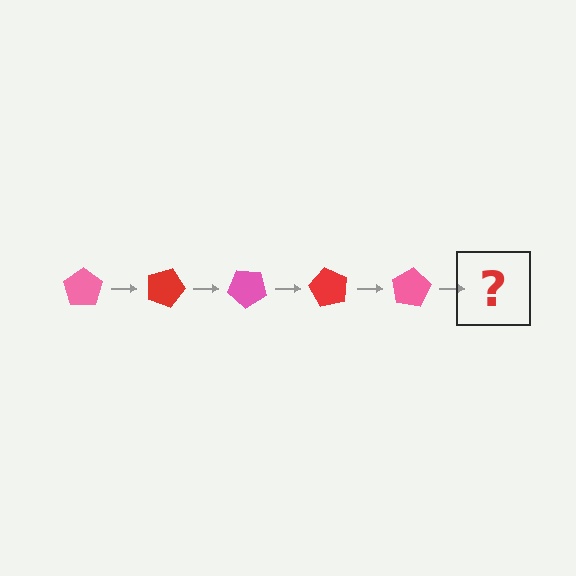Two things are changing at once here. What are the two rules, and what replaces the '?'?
The two rules are that it rotates 20 degrees each step and the color cycles through pink and red. The '?' should be a red pentagon, rotated 100 degrees from the start.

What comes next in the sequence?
The next element should be a red pentagon, rotated 100 degrees from the start.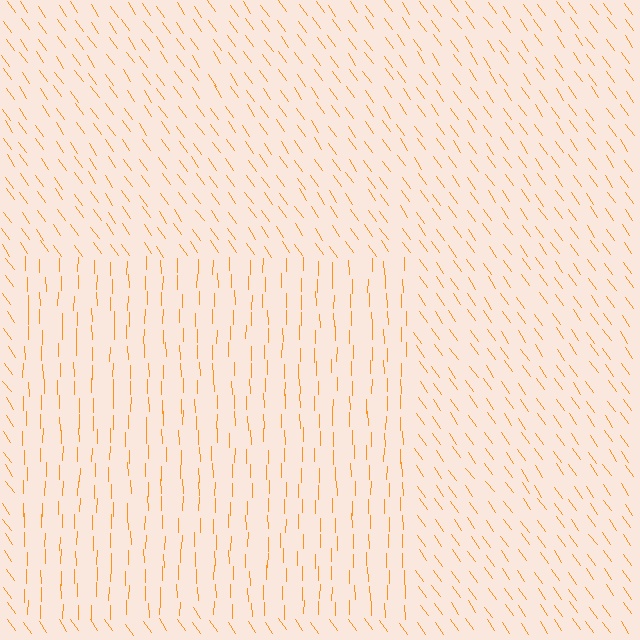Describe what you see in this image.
The image is filled with small orange line segments. A rectangle region in the image has lines oriented differently from the surrounding lines, creating a visible texture boundary.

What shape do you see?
I see a rectangle.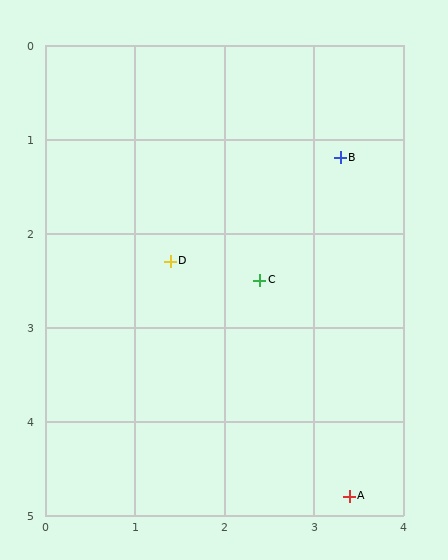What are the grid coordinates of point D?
Point D is at approximately (1.4, 2.3).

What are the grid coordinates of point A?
Point A is at approximately (3.4, 4.8).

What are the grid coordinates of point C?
Point C is at approximately (2.4, 2.5).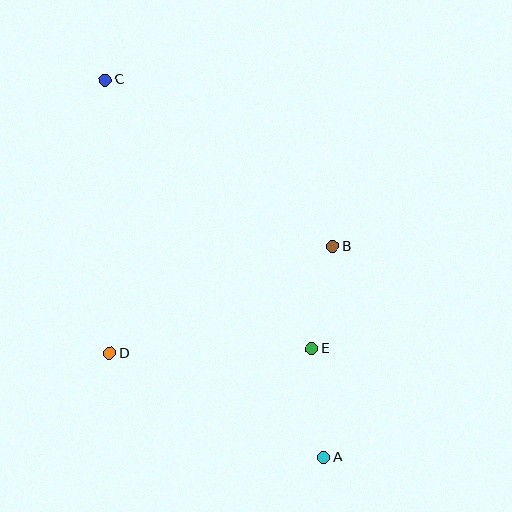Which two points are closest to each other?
Points B and E are closest to each other.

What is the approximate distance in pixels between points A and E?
The distance between A and E is approximately 109 pixels.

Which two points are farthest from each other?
Points A and C are farthest from each other.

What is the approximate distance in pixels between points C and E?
The distance between C and E is approximately 339 pixels.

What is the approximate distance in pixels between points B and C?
The distance between B and C is approximately 282 pixels.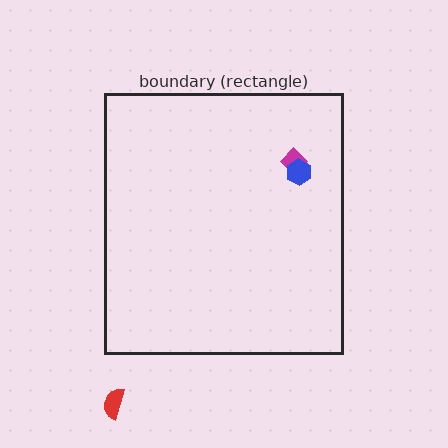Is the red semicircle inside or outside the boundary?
Outside.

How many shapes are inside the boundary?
2 inside, 1 outside.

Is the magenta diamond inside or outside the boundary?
Inside.